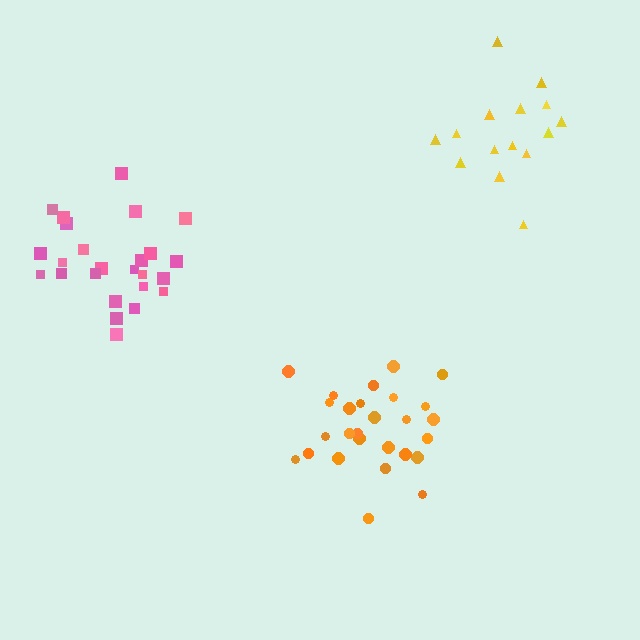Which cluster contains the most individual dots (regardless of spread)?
Orange (27).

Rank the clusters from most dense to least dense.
orange, pink, yellow.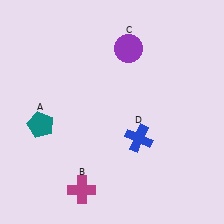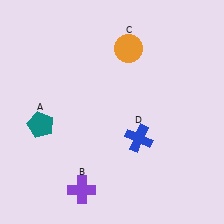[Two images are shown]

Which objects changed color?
B changed from magenta to purple. C changed from purple to orange.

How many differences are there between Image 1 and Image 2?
There are 2 differences between the two images.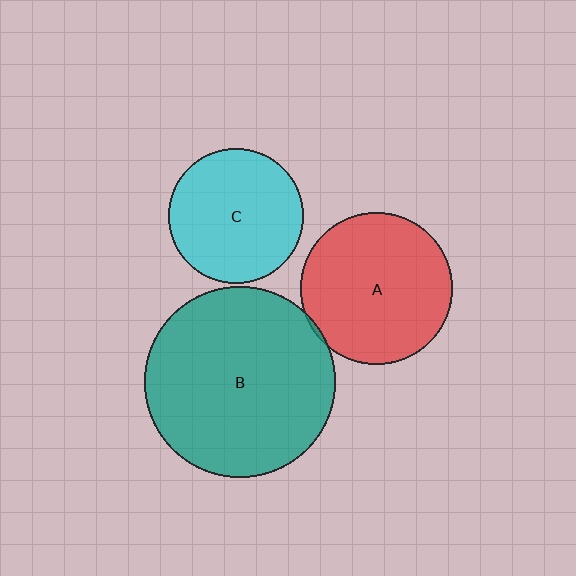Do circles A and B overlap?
Yes.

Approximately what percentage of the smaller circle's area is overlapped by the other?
Approximately 5%.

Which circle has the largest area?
Circle B (teal).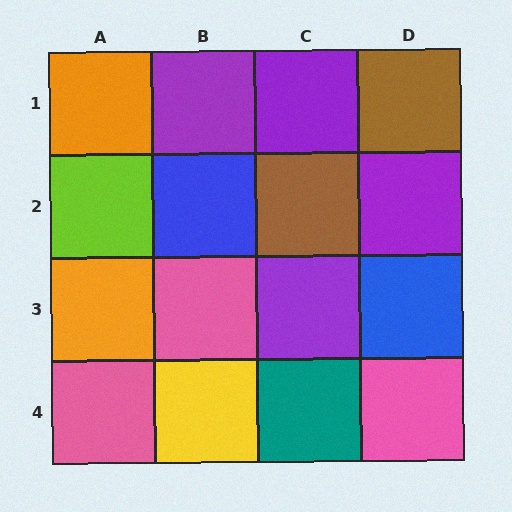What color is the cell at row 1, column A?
Orange.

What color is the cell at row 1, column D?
Brown.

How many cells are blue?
2 cells are blue.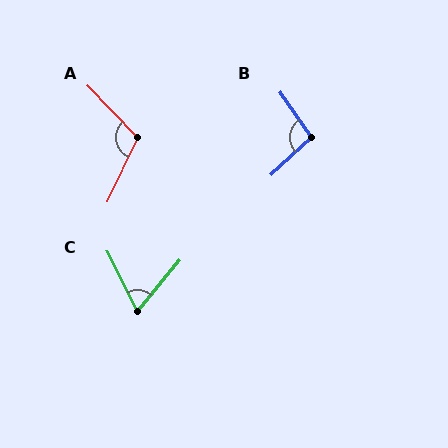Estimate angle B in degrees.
Approximately 98 degrees.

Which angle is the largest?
A, at approximately 111 degrees.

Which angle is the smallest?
C, at approximately 66 degrees.